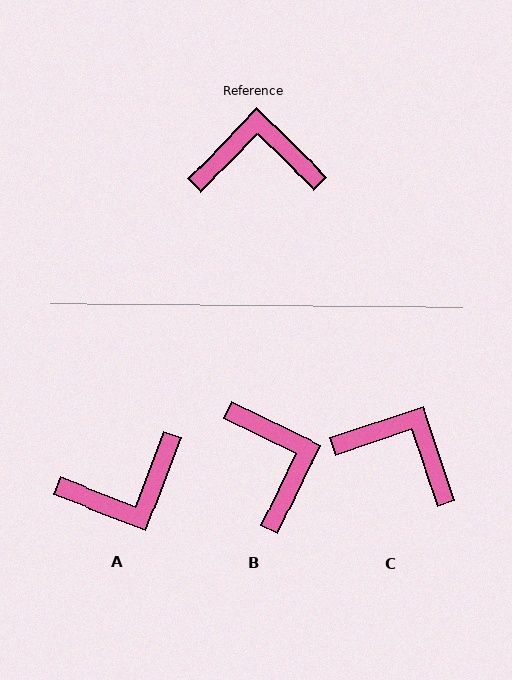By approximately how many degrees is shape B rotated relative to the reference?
Approximately 72 degrees clockwise.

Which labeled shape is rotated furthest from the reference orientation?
A, about 157 degrees away.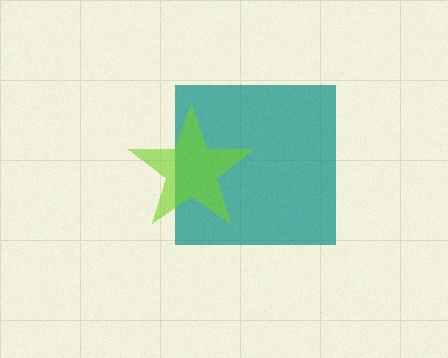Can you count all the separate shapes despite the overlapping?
Yes, there are 2 separate shapes.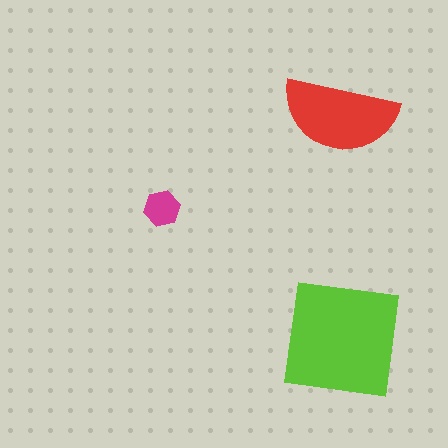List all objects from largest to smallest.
The lime square, the red semicircle, the magenta hexagon.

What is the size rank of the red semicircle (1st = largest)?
2nd.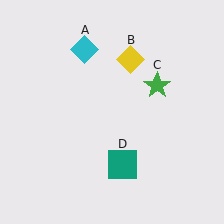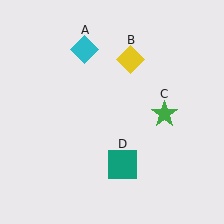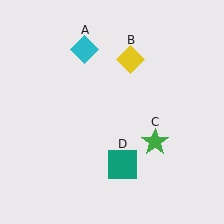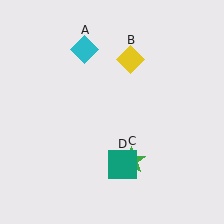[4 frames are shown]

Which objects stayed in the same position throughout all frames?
Cyan diamond (object A) and yellow diamond (object B) and teal square (object D) remained stationary.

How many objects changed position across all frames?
1 object changed position: green star (object C).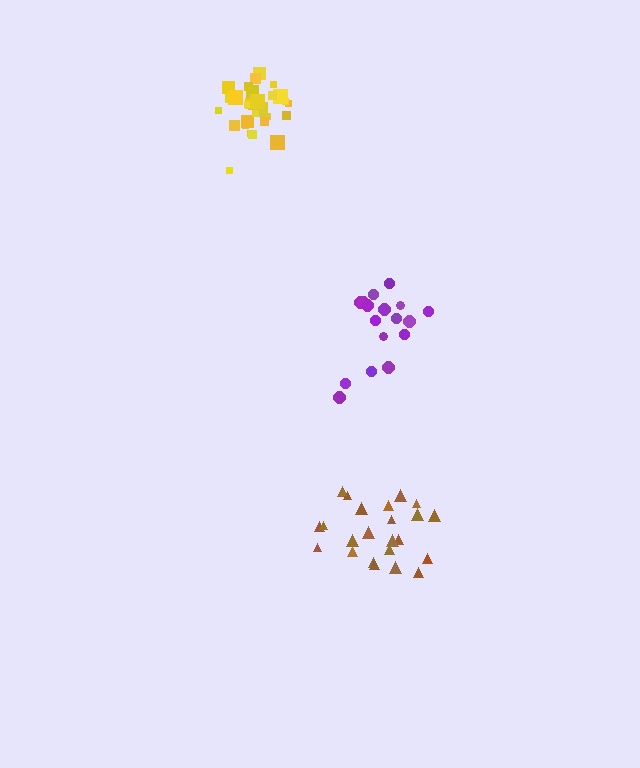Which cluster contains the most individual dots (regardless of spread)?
Yellow (30).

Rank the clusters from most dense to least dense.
yellow, brown, purple.